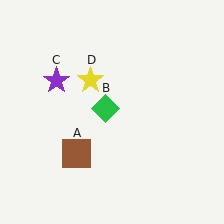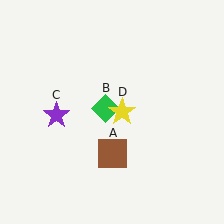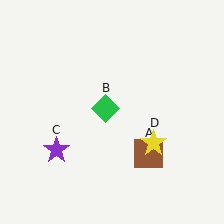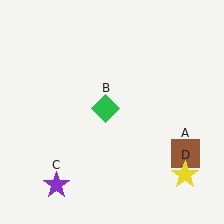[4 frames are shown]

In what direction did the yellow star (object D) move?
The yellow star (object D) moved down and to the right.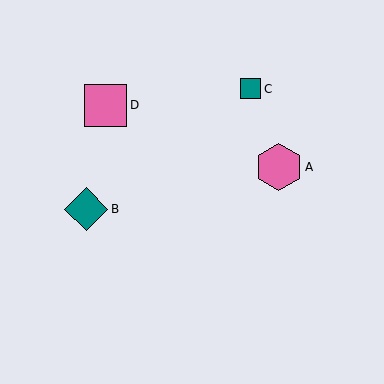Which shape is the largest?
The pink hexagon (labeled A) is the largest.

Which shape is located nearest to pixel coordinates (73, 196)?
The teal diamond (labeled B) at (86, 209) is nearest to that location.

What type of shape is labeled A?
Shape A is a pink hexagon.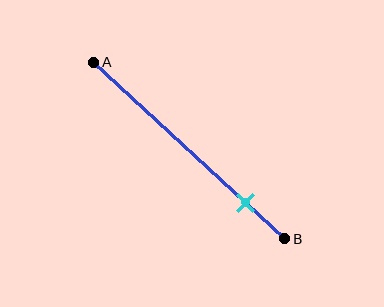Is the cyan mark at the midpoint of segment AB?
No, the mark is at about 80% from A, not at the 50% midpoint.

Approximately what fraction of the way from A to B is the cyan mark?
The cyan mark is approximately 80% of the way from A to B.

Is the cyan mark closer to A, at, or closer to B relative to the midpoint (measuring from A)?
The cyan mark is closer to point B than the midpoint of segment AB.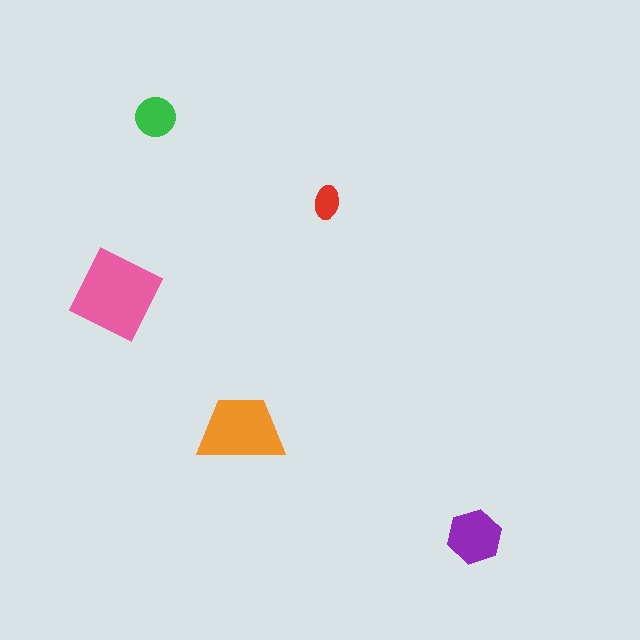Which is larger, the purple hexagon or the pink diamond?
The pink diamond.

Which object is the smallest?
The red ellipse.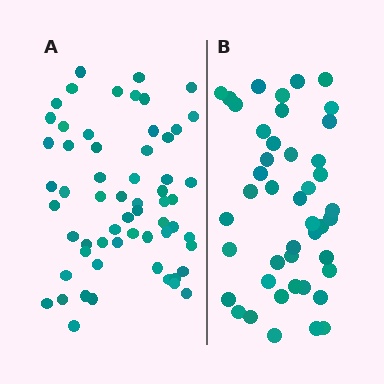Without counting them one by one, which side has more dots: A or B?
Region A (the left region) has more dots.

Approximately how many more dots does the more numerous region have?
Region A has approximately 15 more dots than region B.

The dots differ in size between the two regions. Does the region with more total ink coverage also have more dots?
No. Region B has more total ink coverage because its dots are larger, but region A actually contains more individual dots. Total area can be misleading — the number of items is what matters here.